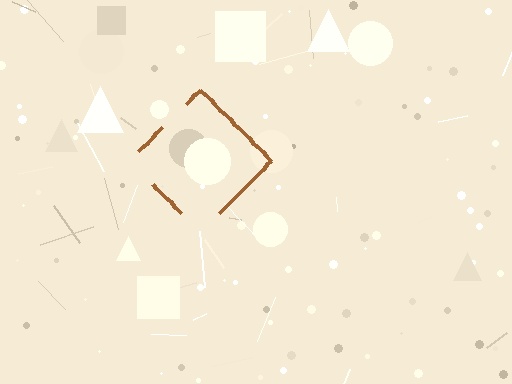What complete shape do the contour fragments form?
The contour fragments form a diamond.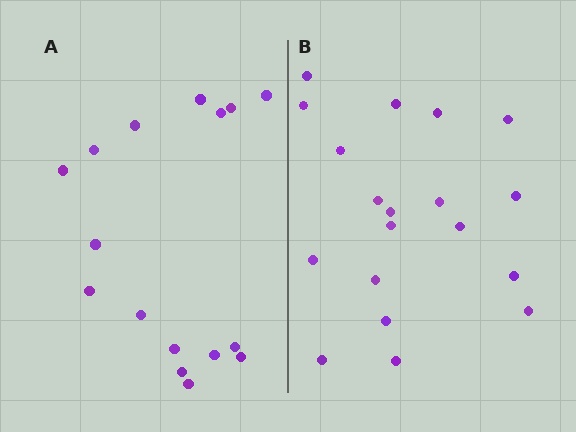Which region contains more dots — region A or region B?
Region B (the right region) has more dots.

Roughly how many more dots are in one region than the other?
Region B has just a few more — roughly 2 or 3 more dots than region A.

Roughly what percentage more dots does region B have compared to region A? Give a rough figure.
About 20% more.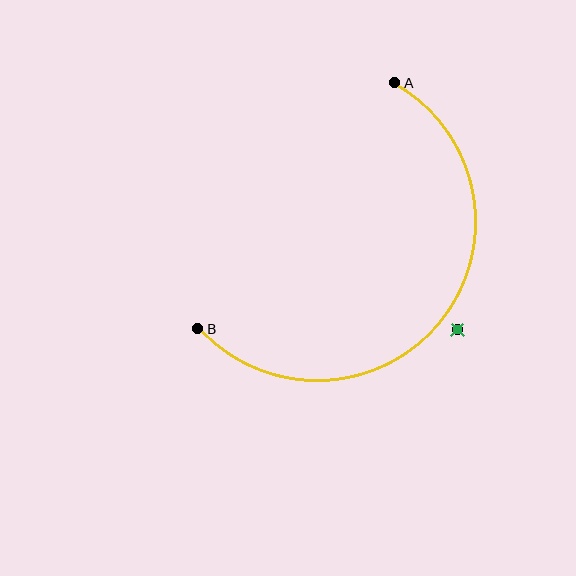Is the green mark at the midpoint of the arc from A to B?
No — the green mark does not lie on the arc at all. It sits slightly outside the curve.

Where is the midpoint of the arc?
The arc midpoint is the point on the curve farthest from the straight line joining A and B. It sits below and to the right of that line.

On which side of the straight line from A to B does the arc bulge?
The arc bulges below and to the right of the straight line connecting A and B.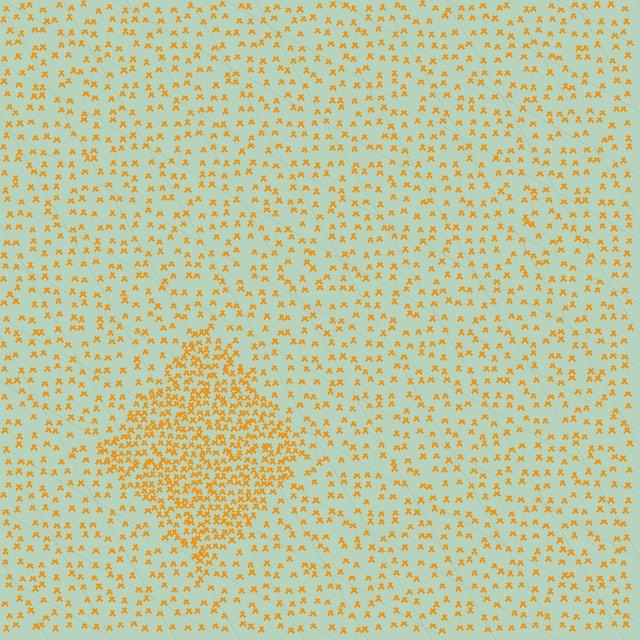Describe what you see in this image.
The image contains small orange elements arranged at two different densities. A diamond-shaped region is visible where the elements are more densely packed than the surrounding area.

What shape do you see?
I see a diamond.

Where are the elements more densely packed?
The elements are more densely packed inside the diamond boundary.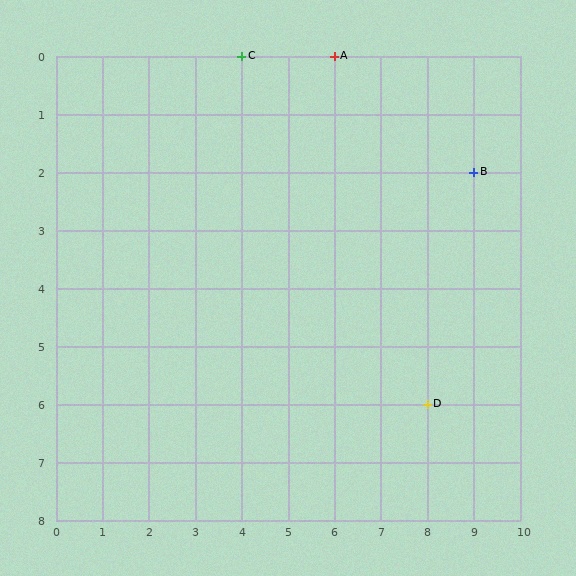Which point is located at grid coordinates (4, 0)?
Point C is at (4, 0).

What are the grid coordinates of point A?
Point A is at grid coordinates (6, 0).